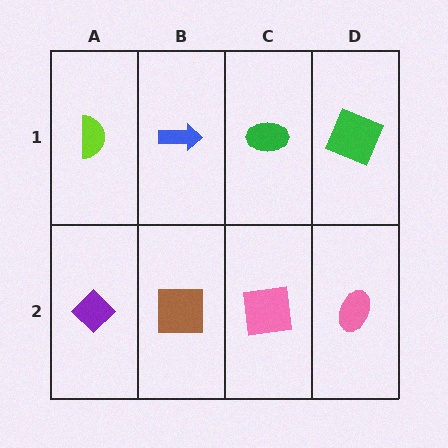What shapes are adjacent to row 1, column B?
A brown square (row 2, column B), a lime semicircle (row 1, column A), a green ellipse (row 1, column C).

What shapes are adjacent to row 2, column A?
A lime semicircle (row 1, column A), a brown square (row 2, column B).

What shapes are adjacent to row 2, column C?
A green ellipse (row 1, column C), a brown square (row 2, column B), a pink ellipse (row 2, column D).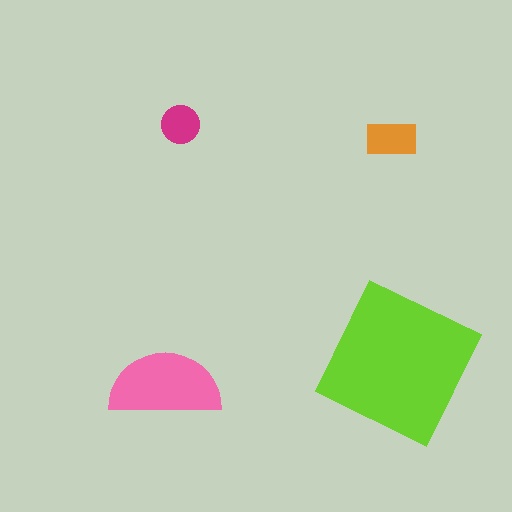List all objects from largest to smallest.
The lime square, the pink semicircle, the orange rectangle, the magenta circle.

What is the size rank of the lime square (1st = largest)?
1st.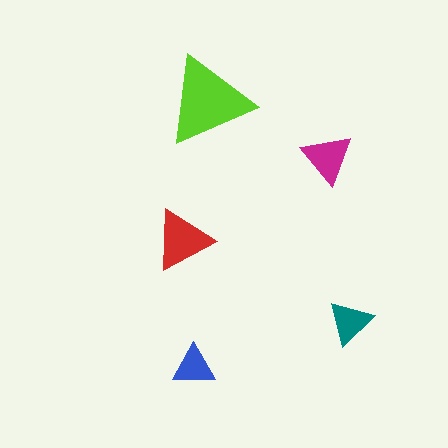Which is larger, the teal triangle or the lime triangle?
The lime one.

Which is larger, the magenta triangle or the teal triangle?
The magenta one.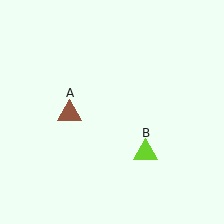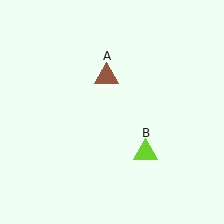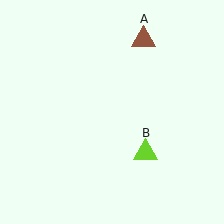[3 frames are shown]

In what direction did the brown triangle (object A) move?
The brown triangle (object A) moved up and to the right.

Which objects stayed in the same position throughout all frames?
Lime triangle (object B) remained stationary.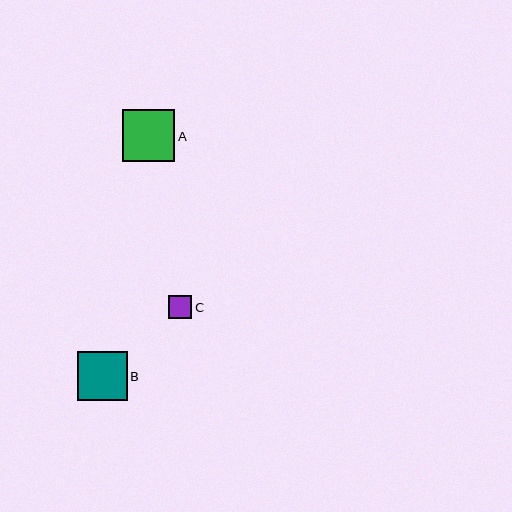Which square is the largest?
Square A is the largest with a size of approximately 52 pixels.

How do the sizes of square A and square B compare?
Square A and square B are approximately the same size.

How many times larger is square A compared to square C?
Square A is approximately 2.3 times the size of square C.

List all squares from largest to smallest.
From largest to smallest: A, B, C.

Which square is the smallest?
Square C is the smallest with a size of approximately 23 pixels.